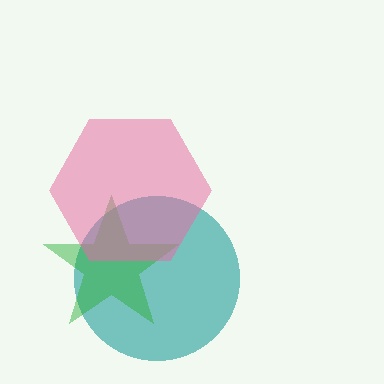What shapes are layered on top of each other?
The layered shapes are: a teal circle, a green star, a pink hexagon.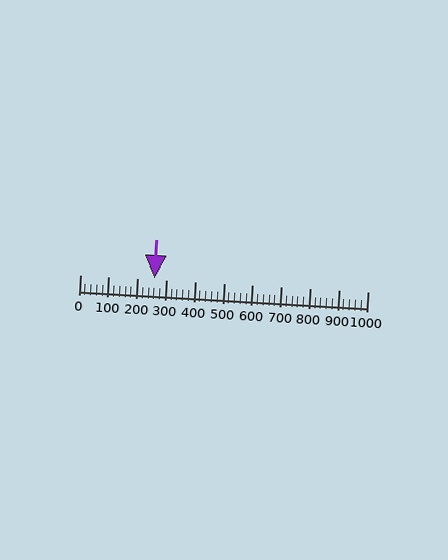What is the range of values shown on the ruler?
The ruler shows values from 0 to 1000.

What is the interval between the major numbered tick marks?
The major tick marks are spaced 100 units apart.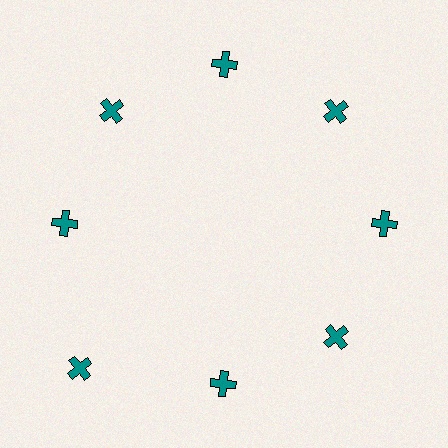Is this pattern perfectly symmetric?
No. The 8 teal crosses are arranged in a ring, but one element near the 8 o'clock position is pushed outward from the center, breaking the 8-fold rotational symmetry.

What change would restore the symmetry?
The symmetry would be restored by moving it inward, back onto the ring so that all 8 crosses sit at equal angles and equal distance from the center.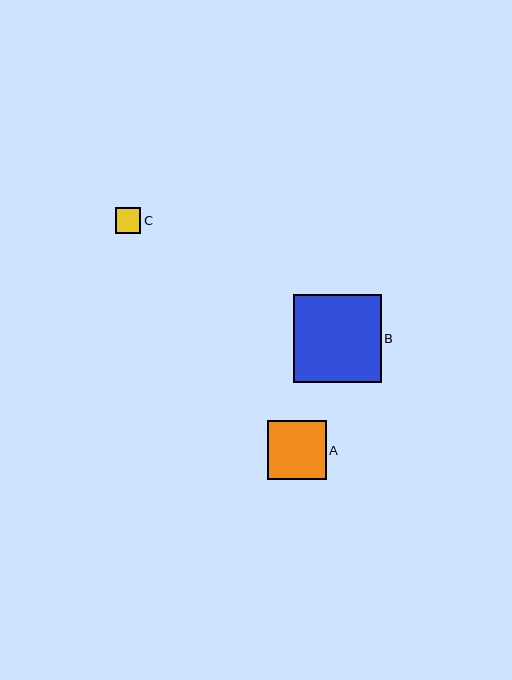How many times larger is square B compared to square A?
Square B is approximately 1.5 times the size of square A.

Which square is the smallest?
Square C is the smallest with a size of approximately 26 pixels.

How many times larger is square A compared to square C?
Square A is approximately 2.3 times the size of square C.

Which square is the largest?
Square B is the largest with a size of approximately 88 pixels.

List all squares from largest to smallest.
From largest to smallest: B, A, C.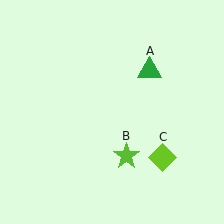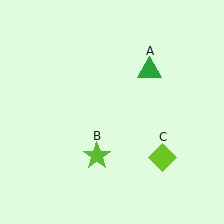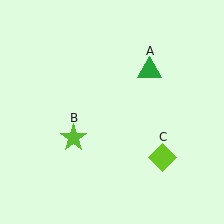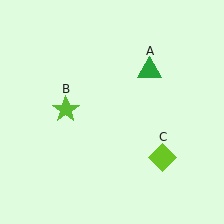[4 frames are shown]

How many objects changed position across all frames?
1 object changed position: lime star (object B).